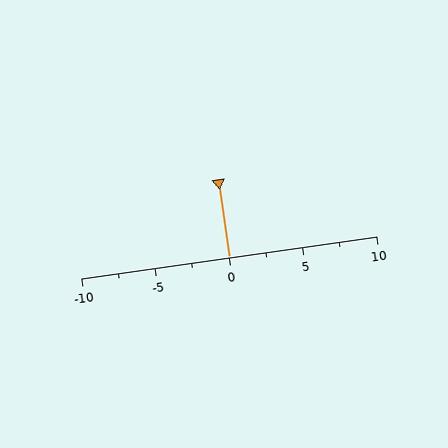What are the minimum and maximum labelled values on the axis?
The axis runs from -10 to 10.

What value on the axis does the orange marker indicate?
The marker indicates approximately 0.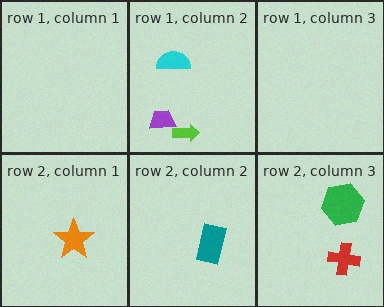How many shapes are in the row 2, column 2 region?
1.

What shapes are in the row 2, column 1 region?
The orange star.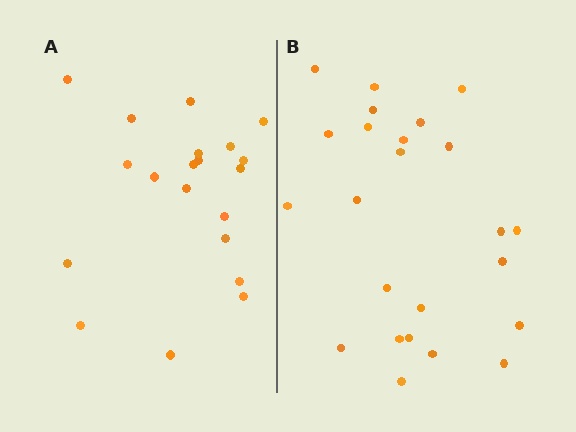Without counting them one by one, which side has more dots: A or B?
Region B (the right region) has more dots.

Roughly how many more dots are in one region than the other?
Region B has about 4 more dots than region A.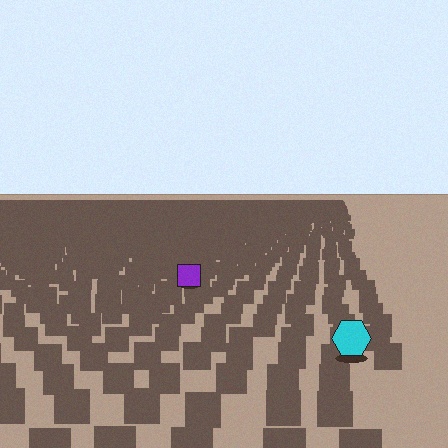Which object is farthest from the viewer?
The purple square is farthest from the viewer. It appears smaller and the ground texture around it is denser.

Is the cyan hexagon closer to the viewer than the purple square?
Yes. The cyan hexagon is closer — you can tell from the texture gradient: the ground texture is coarser near it.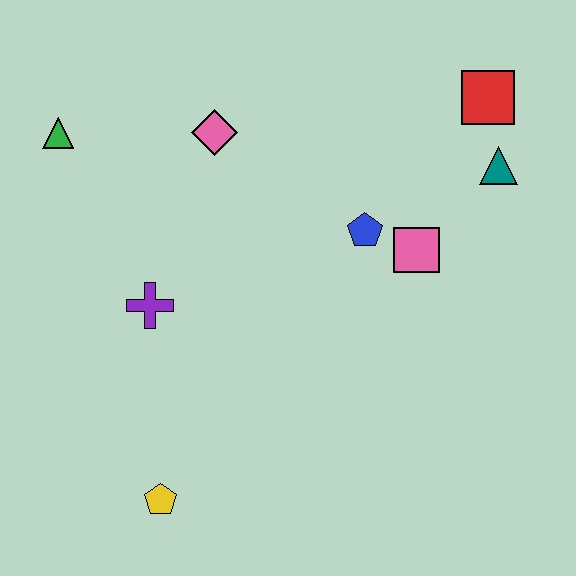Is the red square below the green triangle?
No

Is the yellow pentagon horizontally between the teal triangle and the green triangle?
Yes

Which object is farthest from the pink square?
The green triangle is farthest from the pink square.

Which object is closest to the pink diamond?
The green triangle is closest to the pink diamond.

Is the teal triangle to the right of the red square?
Yes